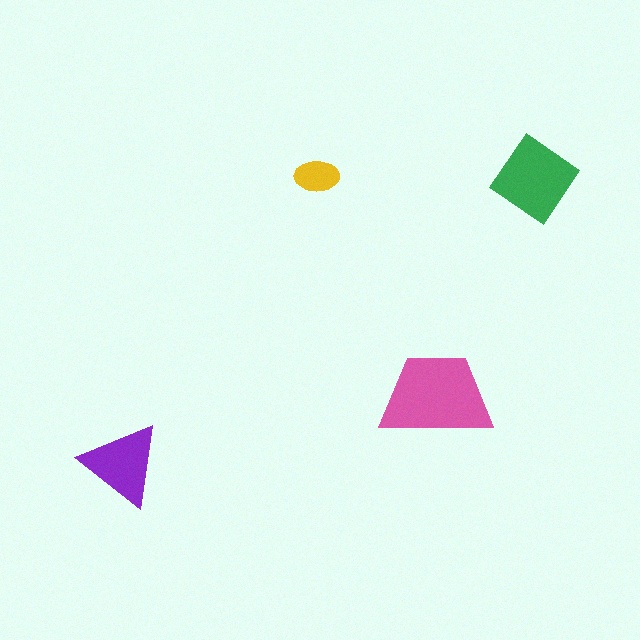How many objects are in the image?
There are 4 objects in the image.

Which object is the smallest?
The yellow ellipse.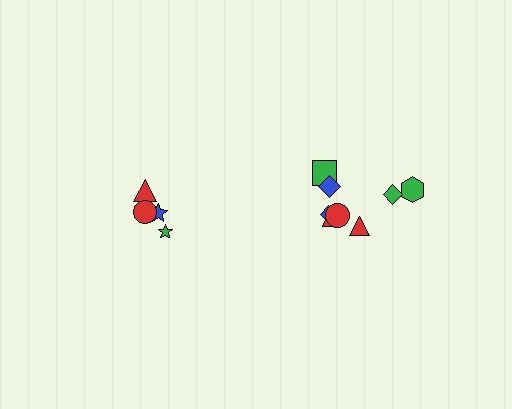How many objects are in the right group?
There are 8 objects.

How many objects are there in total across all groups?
There are 12 objects.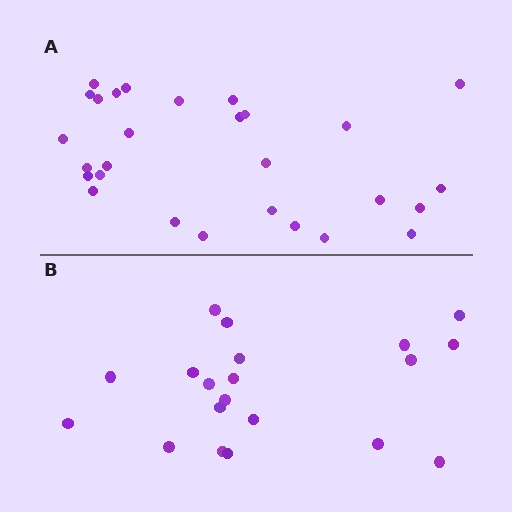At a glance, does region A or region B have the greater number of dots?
Region A (the top region) has more dots.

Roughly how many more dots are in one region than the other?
Region A has roughly 8 or so more dots than region B.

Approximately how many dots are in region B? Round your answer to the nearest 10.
About 20 dots.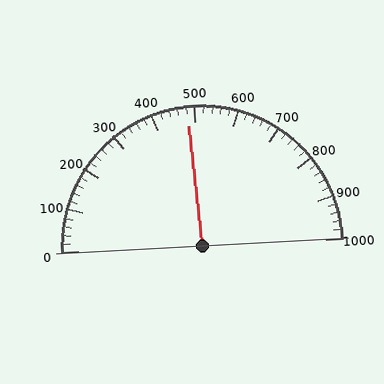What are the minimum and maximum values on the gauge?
The gauge ranges from 0 to 1000.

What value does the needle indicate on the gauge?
The needle indicates approximately 480.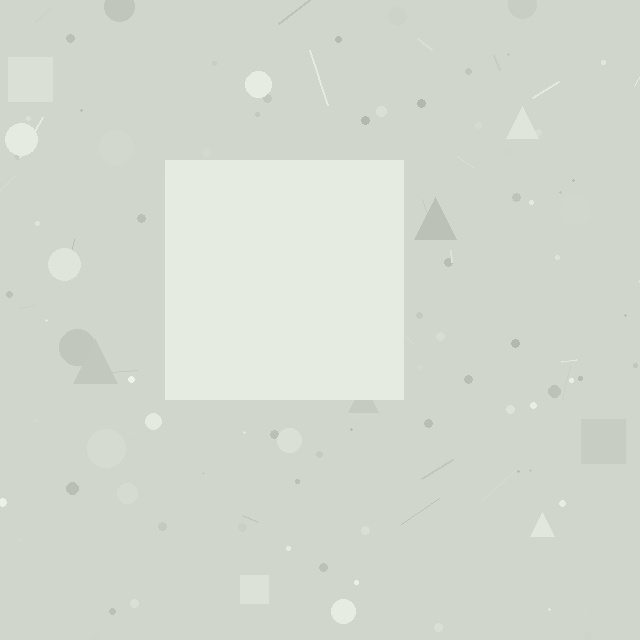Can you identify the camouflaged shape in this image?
The camouflaged shape is a square.